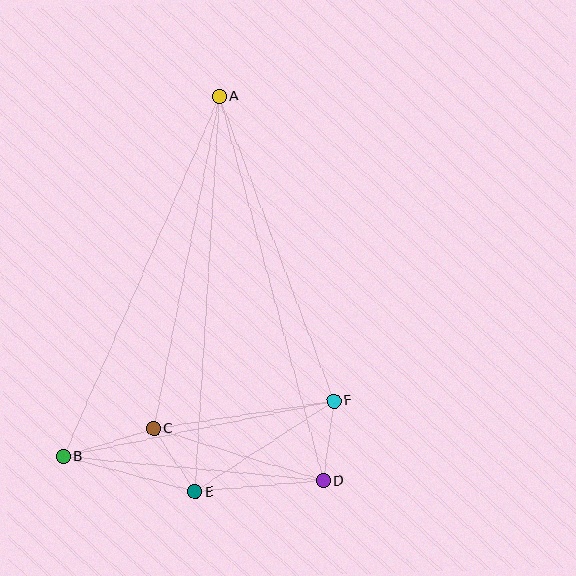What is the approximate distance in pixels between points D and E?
The distance between D and E is approximately 128 pixels.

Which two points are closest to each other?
Points C and E are closest to each other.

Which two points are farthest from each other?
Points A and D are farthest from each other.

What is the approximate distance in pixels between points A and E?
The distance between A and E is approximately 396 pixels.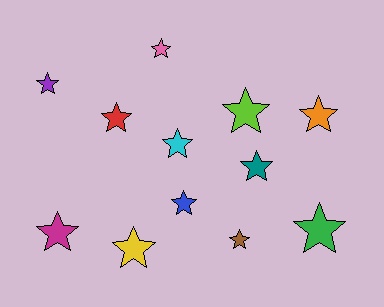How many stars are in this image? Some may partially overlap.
There are 12 stars.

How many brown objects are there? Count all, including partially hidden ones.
There is 1 brown object.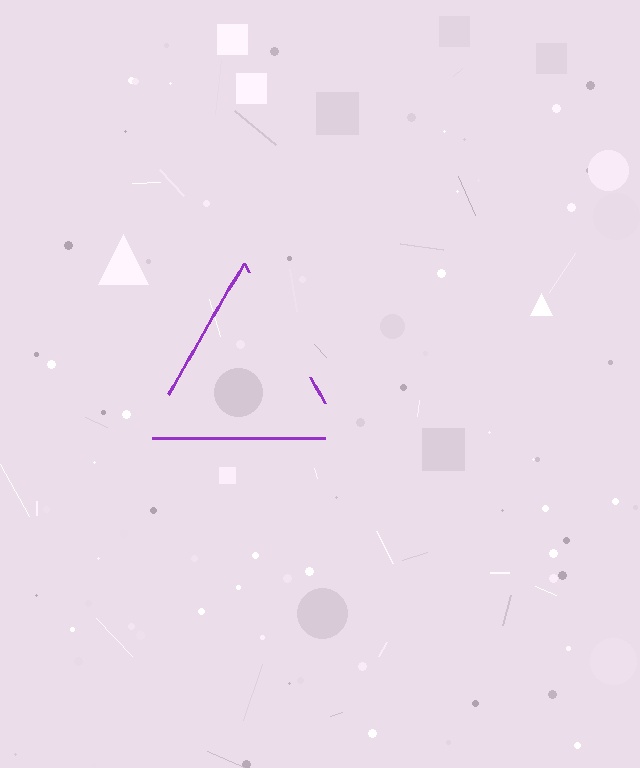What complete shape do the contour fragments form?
The contour fragments form a triangle.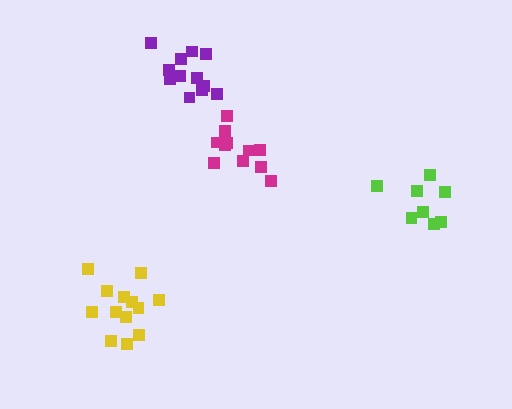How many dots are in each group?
Group 1: 8 dots, Group 2: 11 dots, Group 3: 13 dots, Group 4: 12 dots (44 total).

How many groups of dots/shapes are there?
There are 4 groups.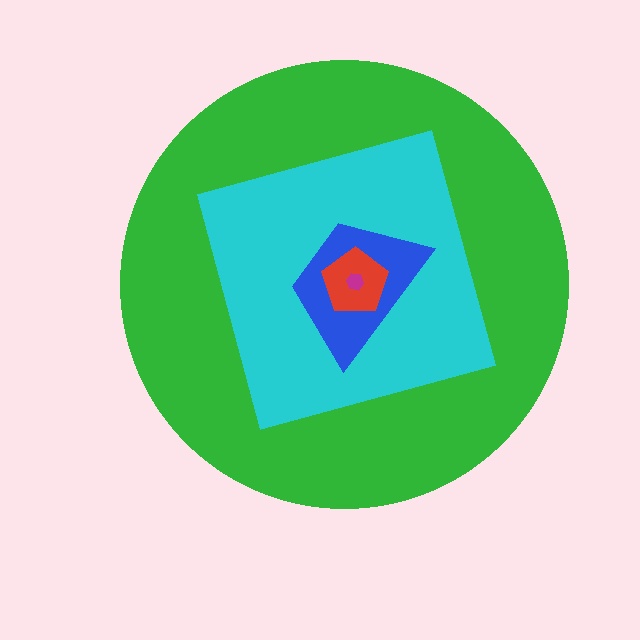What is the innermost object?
The magenta hexagon.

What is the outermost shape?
The green circle.